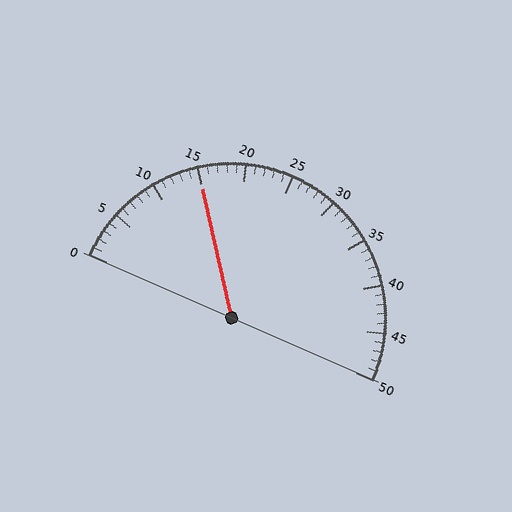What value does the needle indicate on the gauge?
The needle indicates approximately 15.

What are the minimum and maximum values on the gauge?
The gauge ranges from 0 to 50.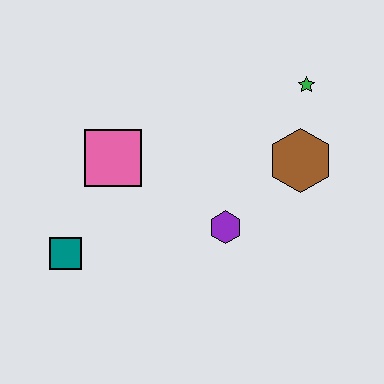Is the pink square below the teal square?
No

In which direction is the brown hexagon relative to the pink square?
The brown hexagon is to the right of the pink square.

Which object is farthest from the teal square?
The green star is farthest from the teal square.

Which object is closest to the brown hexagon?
The green star is closest to the brown hexagon.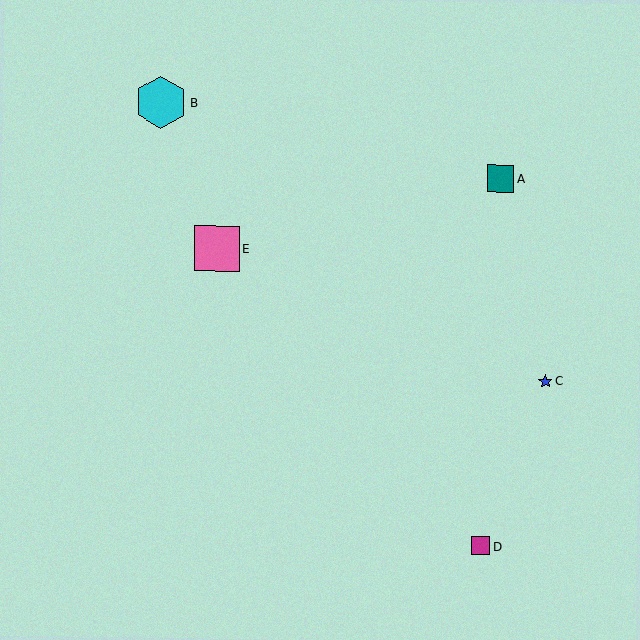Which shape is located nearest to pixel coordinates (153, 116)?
The cyan hexagon (labeled B) at (161, 102) is nearest to that location.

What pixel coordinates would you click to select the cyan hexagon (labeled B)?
Click at (161, 102) to select the cyan hexagon B.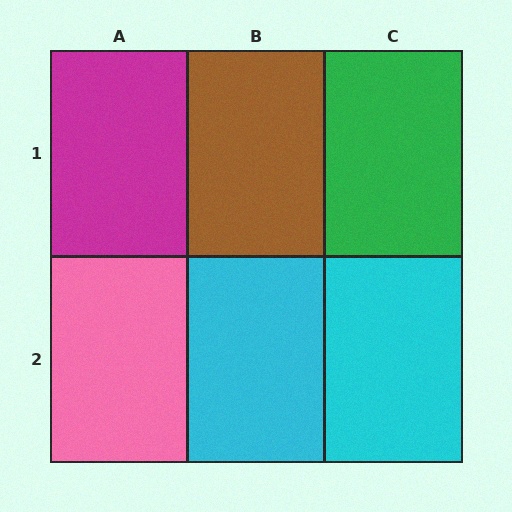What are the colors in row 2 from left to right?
Pink, cyan, cyan.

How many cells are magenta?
1 cell is magenta.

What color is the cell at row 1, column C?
Green.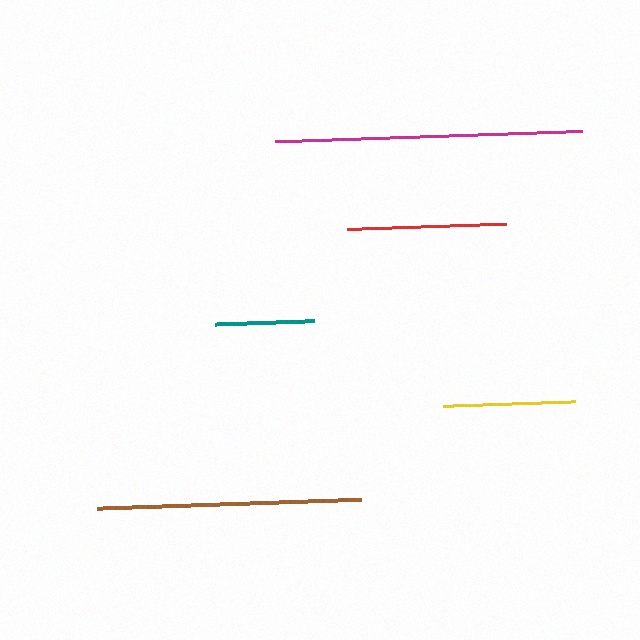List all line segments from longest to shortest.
From longest to shortest: magenta, brown, red, yellow, teal.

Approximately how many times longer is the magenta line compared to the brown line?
The magenta line is approximately 1.2 times the length of the brown line.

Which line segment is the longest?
The magenta line is the longest at approximately 308 pixels.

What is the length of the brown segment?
The brown segment is approximately 264 pixels long.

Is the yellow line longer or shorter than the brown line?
The brown line is longer than the yellow line.